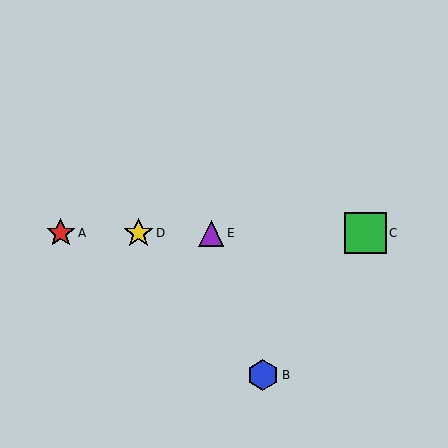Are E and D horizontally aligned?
Yes, both are at y≈233.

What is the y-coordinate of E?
Object E is at y≈233.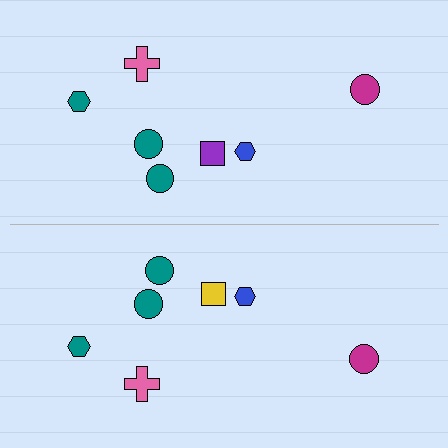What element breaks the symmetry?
The yellow square on the bottom side breaks the symmetry — its mirror counterpart is purple.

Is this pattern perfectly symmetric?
No, the pattern is not perfectly symmetric. The yellow square on the bottom side breaks the symmetry — its mirror counterpart is purple.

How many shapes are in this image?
There are 14 shapes in this image.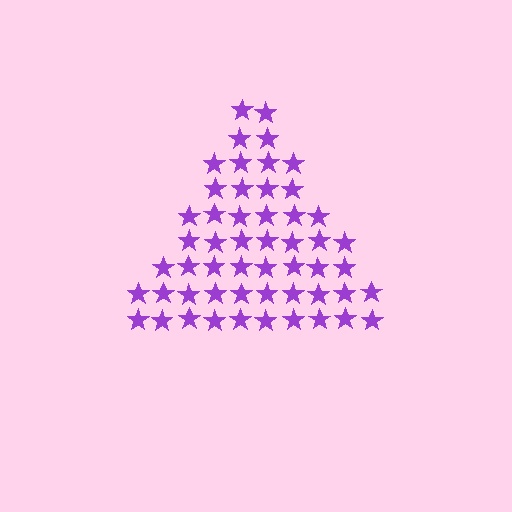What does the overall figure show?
The overall figure shows a triangle.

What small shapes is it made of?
It is made of small stars.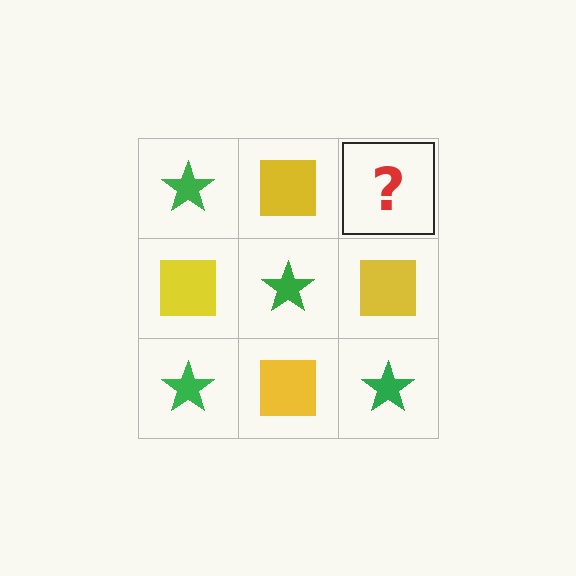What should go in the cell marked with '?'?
The missing cell should contain a green star.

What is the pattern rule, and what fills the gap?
The rule is that it alternates green star and yellow square in a checkerboard pattern. The gap should be filled with a green star.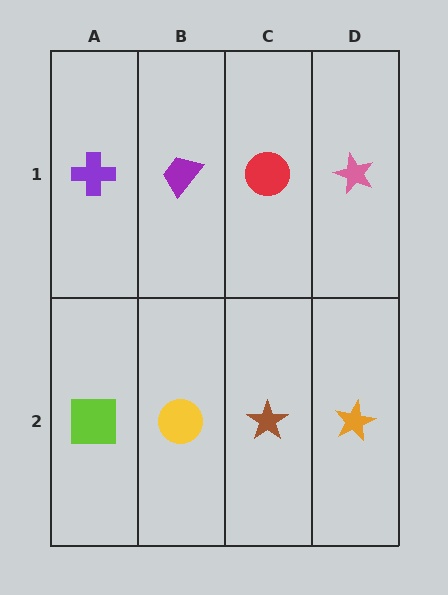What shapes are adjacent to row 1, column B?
A yellow circle (row 2, column B), a purple cross (row 1, column A), a red circle (row 1, column C).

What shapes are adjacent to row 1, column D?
An orange star (row 2, column D), a red circle (row 1, column C).